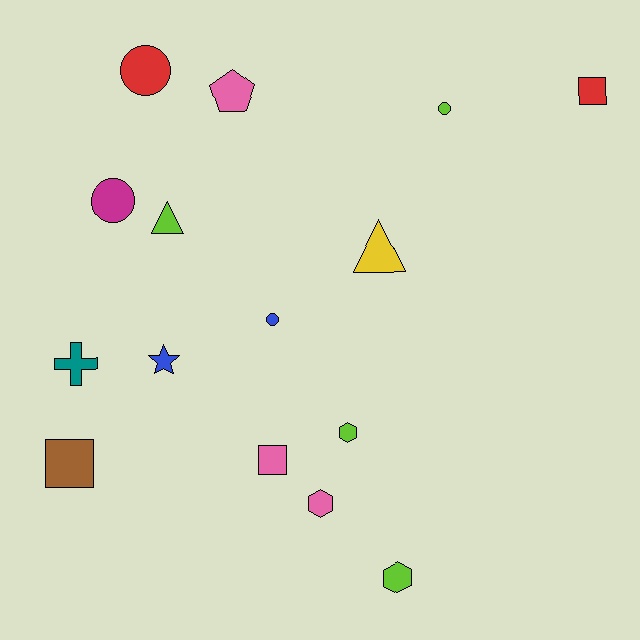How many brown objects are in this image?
There is 1 brown object.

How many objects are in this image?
There are 15 objects.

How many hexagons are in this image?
There are 3 hexagons.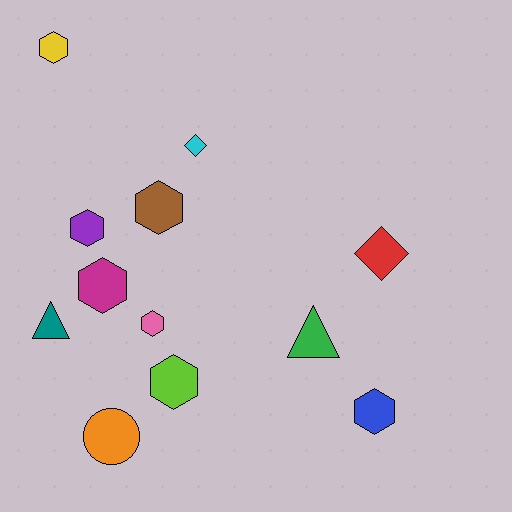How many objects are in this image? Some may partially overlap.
There are 12 objects.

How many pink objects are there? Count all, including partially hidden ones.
There is 1 pink object.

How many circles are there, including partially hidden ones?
There is 1 circle.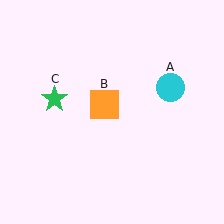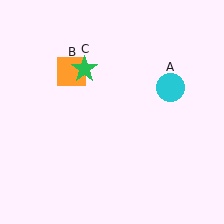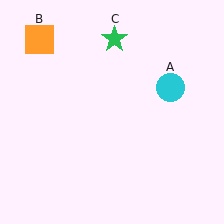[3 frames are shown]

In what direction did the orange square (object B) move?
The orange square (object B) moved up and to the left.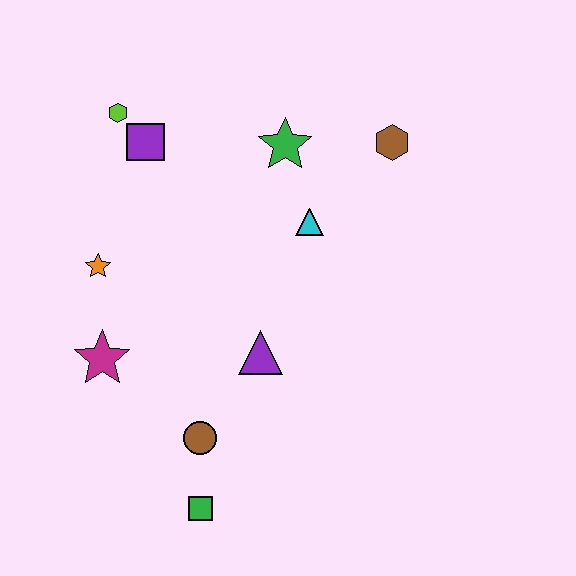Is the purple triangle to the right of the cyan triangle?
No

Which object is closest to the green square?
The brown circle is closest to the green square.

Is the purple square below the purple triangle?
No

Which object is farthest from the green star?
The green square is farthest from the green star.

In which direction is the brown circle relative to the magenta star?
The brown circle is to the right of the magenta star.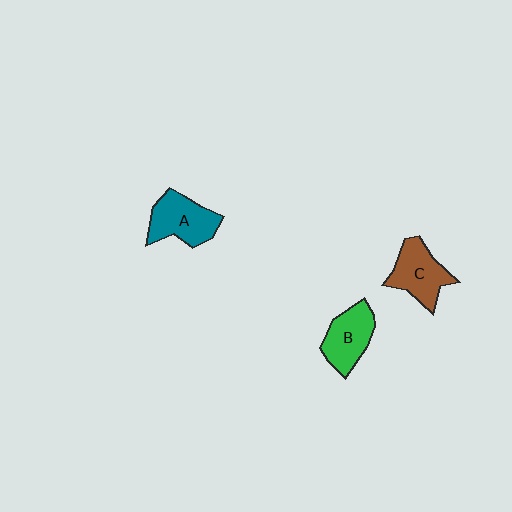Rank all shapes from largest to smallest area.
From largest to smallest: A (teal), C (brown), B (green).